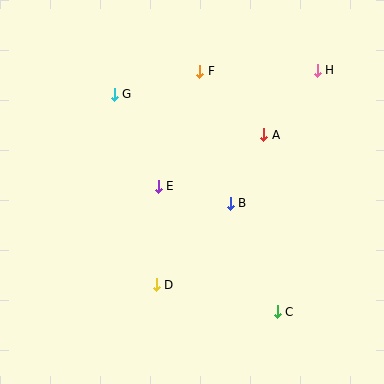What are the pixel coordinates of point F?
Point F is at (200, 71).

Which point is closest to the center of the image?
Point E at (158, 186) is closest to the center.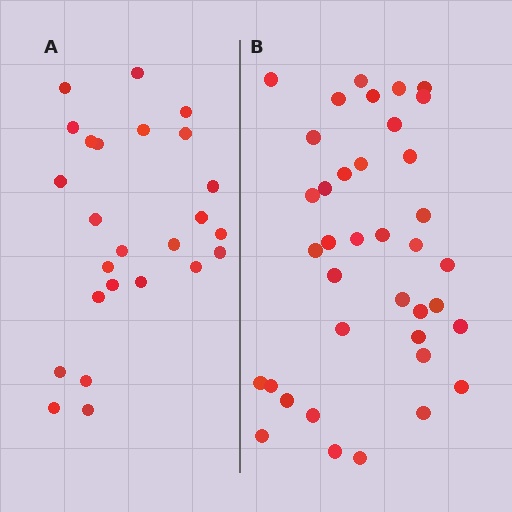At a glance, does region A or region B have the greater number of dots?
Region B (the right region) has more dots.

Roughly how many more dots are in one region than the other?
Region B has approximately 15 more dots than region A.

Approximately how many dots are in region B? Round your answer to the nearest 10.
About 40 dots. (The exact count is 38, which rounds to 40.)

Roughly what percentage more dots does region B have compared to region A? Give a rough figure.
About 50% more.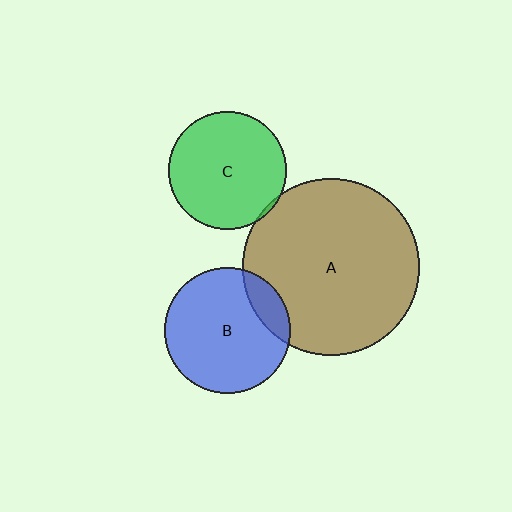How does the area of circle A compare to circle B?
Approximately 2.0 times.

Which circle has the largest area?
Circle A (brown).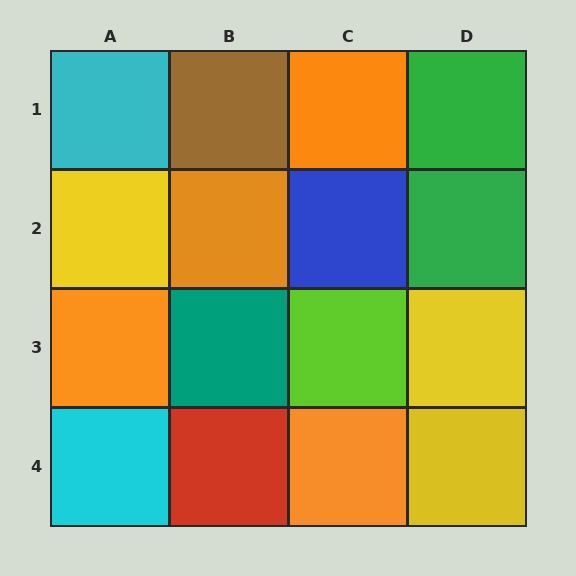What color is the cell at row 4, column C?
Orange.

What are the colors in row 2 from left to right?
Yellow, orange, blue, green.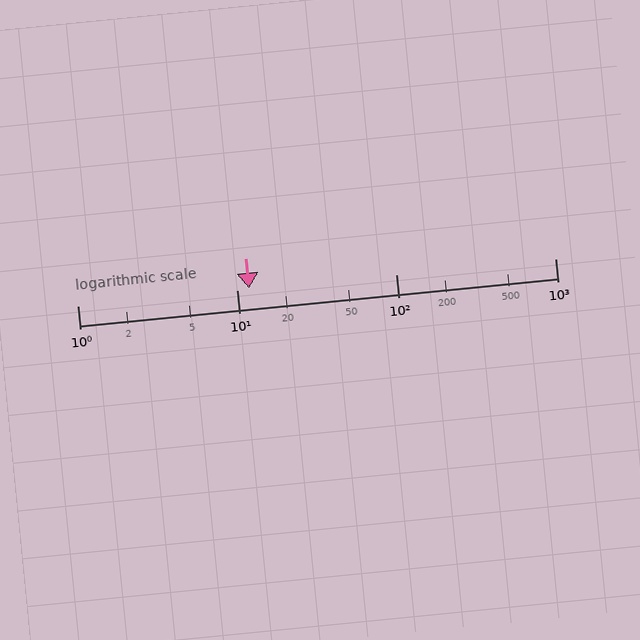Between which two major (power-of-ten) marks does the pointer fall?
The pointer is between 10 and 100.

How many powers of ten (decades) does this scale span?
The scale spans 3 decades, from 1 to 1000.